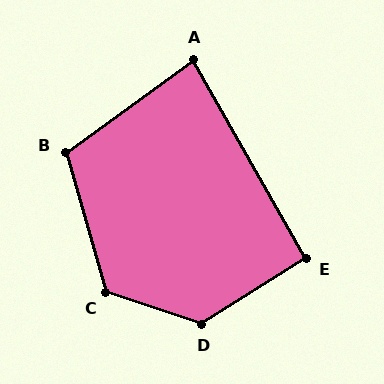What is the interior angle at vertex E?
Approximately 92 degrees (approximately right).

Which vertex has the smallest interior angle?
A, at approximately 83 degrees.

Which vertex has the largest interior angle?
D, at approximately 130 degrees.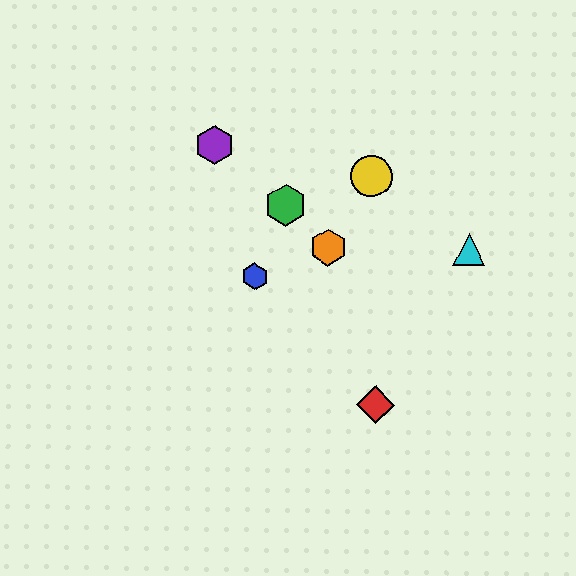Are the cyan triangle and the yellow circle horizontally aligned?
No, the cyan triangle is at y≈249 and the yellow circle is at y≈176.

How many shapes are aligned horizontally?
2 shapes (the orange hexagon, the cyan triangle) are aligned horizontally.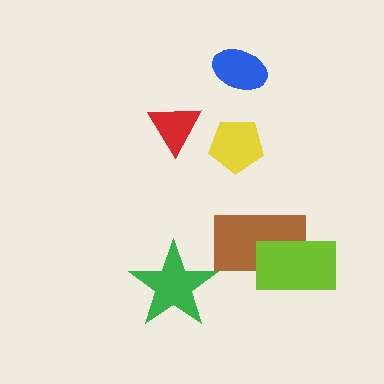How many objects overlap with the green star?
0 objects overlap with the green star.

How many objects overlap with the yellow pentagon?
0 objects overlap with the yellow pentagon.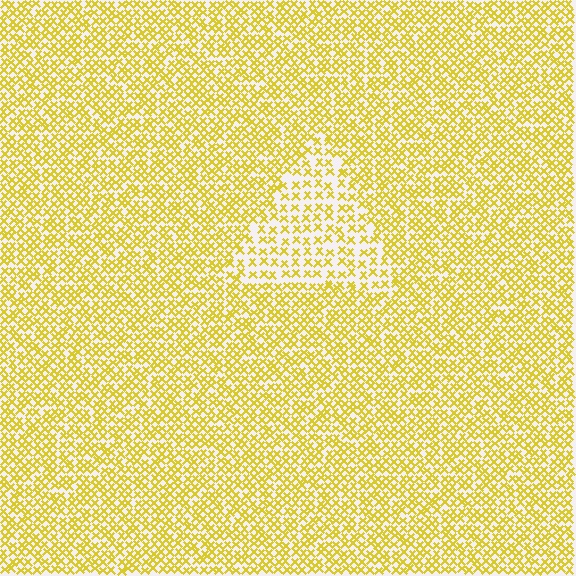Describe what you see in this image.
The image contains small yellow elements arranged at two different densities. A triangle-shaped region is visible where the elements are less densely packed than the surrounding area.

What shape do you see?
I see a triangle.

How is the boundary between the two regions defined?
The boundary is defined by a change in element density (approximately 1.8x ratio). All elements are the same color, size, and shape.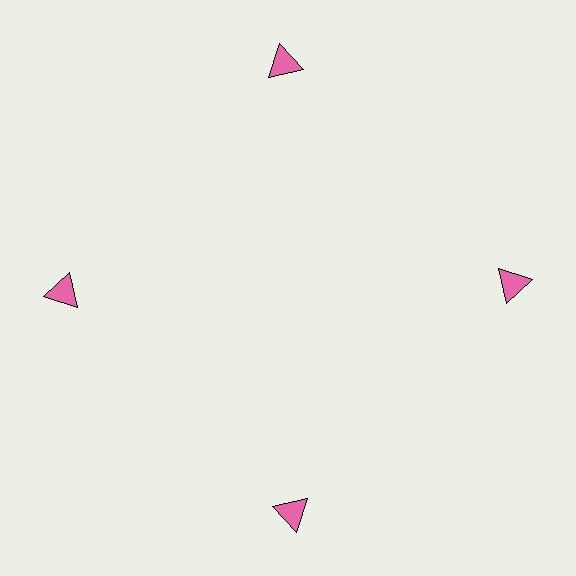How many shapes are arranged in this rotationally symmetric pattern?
There are 4 shapes, arranged in 4 groups of 1.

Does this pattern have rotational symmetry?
Yes, this pattern has 4-fold rotational symmetry. It looks the same after rotating 90 degrees around the center.